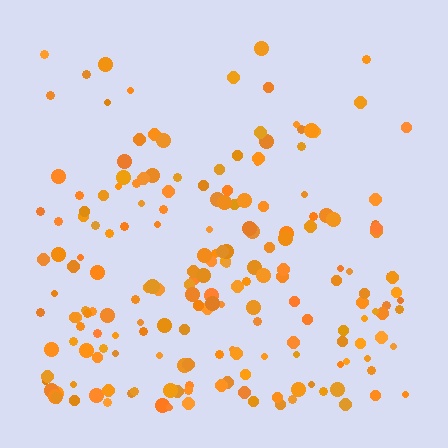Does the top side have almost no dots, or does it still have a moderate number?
Still a moderate number, just noticeably fewer than the bottom.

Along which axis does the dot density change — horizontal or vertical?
Vertical.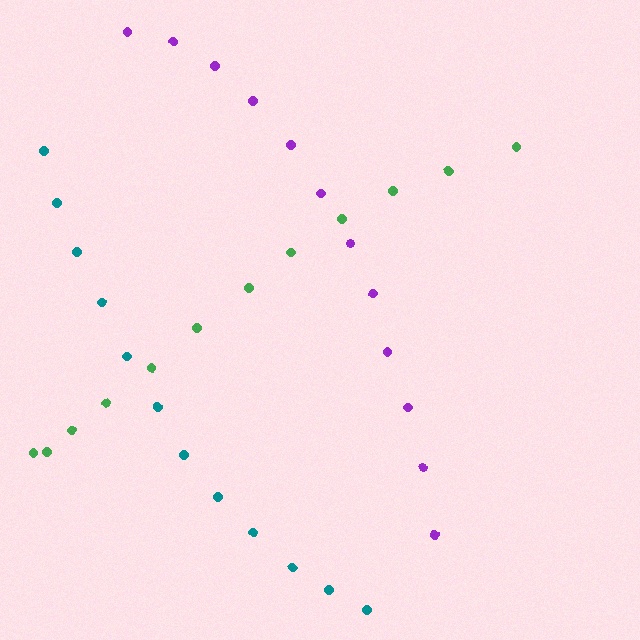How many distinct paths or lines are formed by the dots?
There are 3 distinct paths.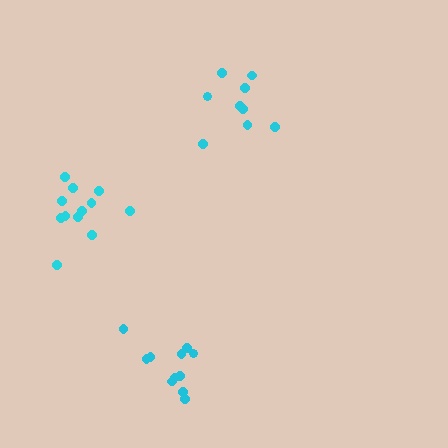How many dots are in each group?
Group 1: 9 dots, Group 2: 11 dots, Group 3: 12 dots (32 total).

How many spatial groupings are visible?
There are 3 spatial groupings.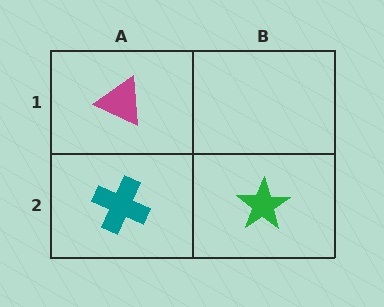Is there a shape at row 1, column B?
No, that cell is empty.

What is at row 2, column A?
A teal cross.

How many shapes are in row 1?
1 shape.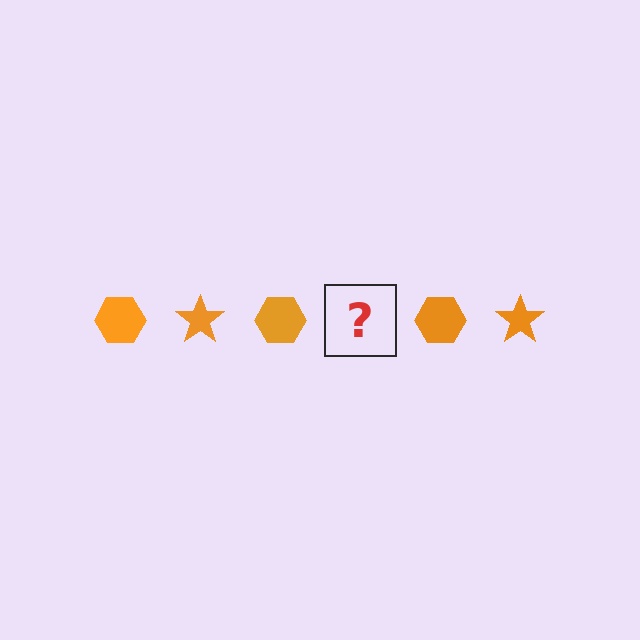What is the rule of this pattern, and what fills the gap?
The rule is that the pattern cycles through hexagon, star shapes in orange. The gap should be filled with an orange star.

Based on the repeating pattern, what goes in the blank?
The blank should be an orange star.